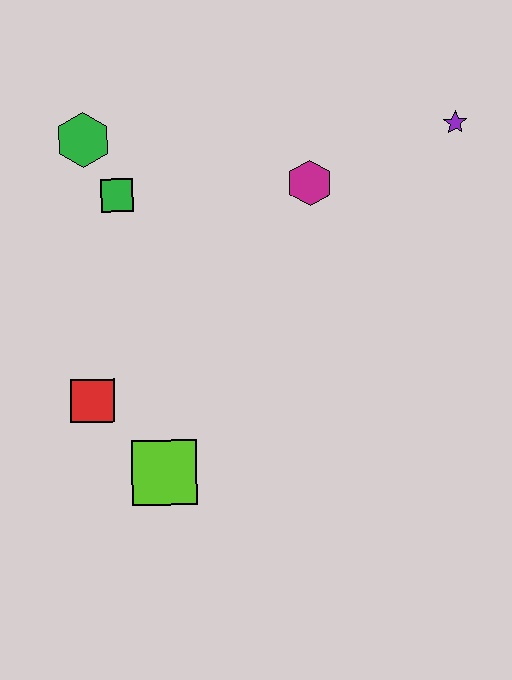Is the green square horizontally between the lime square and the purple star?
No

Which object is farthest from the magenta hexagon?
The lime square is farthest from the magenta hexagon.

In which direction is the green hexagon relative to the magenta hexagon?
The green hexagon is to the left of the magenta hexagon.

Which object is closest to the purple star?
The magenta hexagon is closest to the purple star.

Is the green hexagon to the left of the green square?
Yes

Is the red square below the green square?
Yes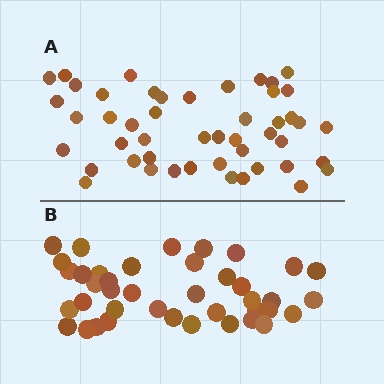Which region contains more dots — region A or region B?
Region A (the top region) has more dots.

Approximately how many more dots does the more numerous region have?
Region A has roughly 8 or so more dots than region B.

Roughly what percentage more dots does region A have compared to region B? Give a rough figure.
About 20% more.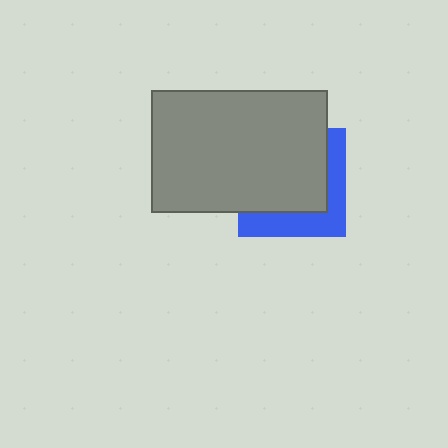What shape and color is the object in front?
The object in front is a gray rectangle.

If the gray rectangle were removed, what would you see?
You would see the complete blue square.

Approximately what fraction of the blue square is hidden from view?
Roughly 65% of the blue square is hidden behind the gray rectangle.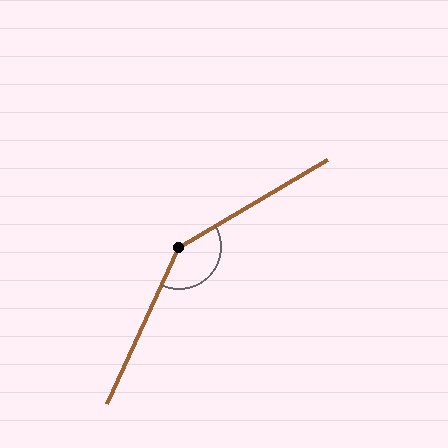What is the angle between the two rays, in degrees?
Approximately 145 degrees.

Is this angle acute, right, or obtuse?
It is obtuse.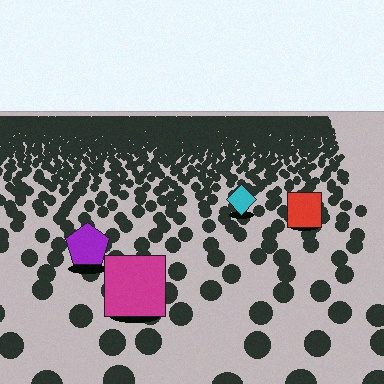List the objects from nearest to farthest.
From nearest to farthest: the magenta square, the purple pentagon, the red square, the cyan diamond.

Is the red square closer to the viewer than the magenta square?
No. The magenta square is closer — you can tell from the texture gradient: the ground texture is coarser near it.